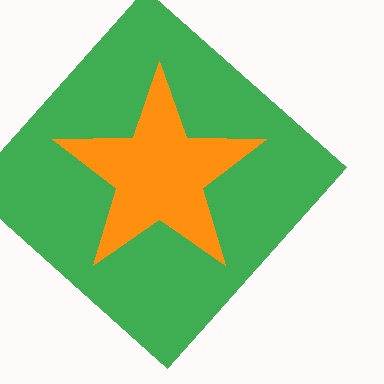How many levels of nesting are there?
2.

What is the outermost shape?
The green diamond.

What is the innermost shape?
The orange star.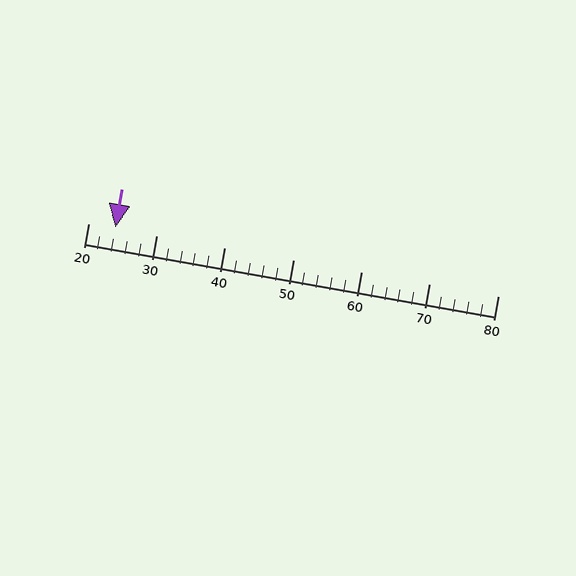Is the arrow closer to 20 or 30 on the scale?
The arrow is closer to 20.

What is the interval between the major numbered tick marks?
The major tick marks are spaced 10 units apart.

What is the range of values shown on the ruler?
The ruler shows values from 20 to 80.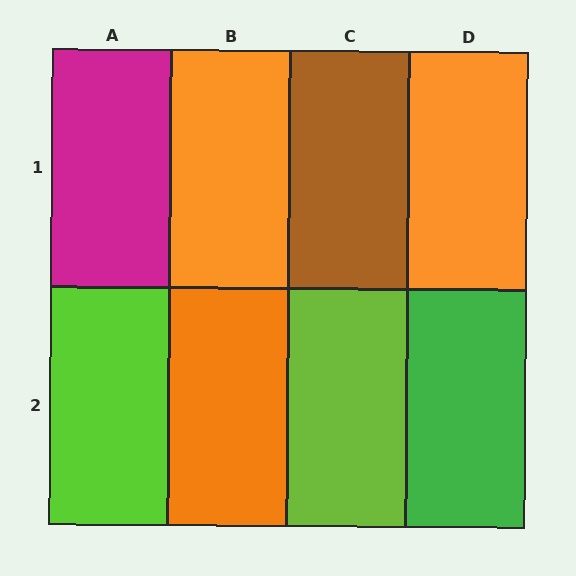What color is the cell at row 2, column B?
Orange.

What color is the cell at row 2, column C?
Lime.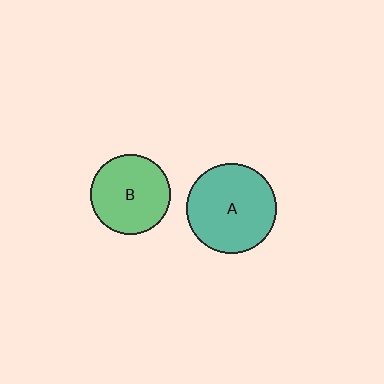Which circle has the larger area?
Circle A (teal).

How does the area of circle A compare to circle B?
Approximately 1.3 times.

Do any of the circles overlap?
No, none of the circles overlap.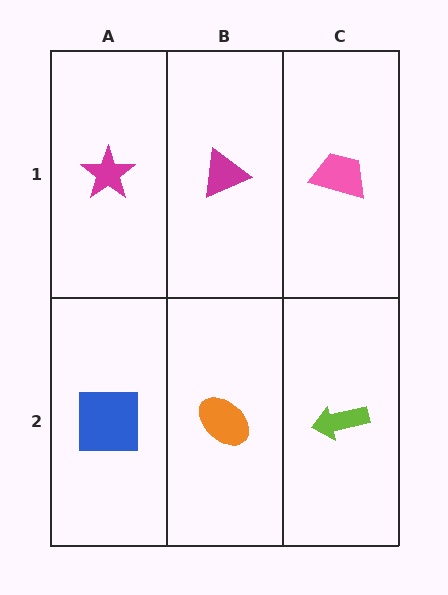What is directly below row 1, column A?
A blue square.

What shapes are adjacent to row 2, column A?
A magenta star (row 1, column A), an orange ellipse (row 2, column B).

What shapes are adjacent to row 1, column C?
A lime arrow (row 2, column C), a magenta triangle (row 1, column B).